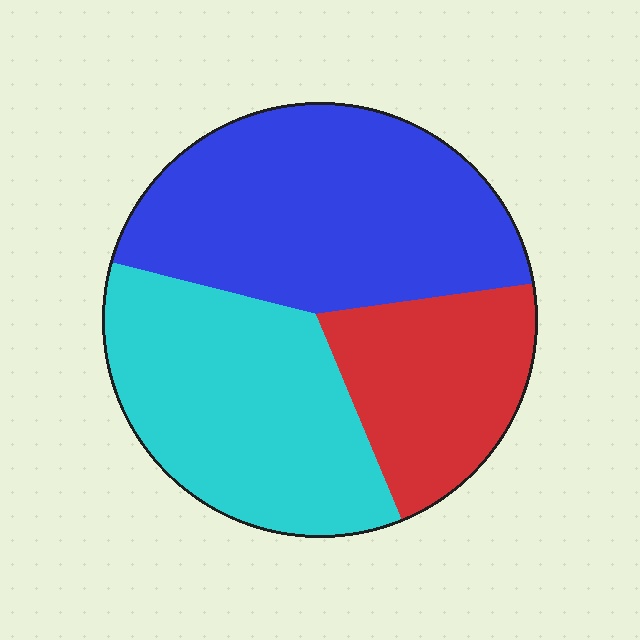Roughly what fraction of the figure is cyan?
Cyan takes up about three eighths (3/8) of the figure.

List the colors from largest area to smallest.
From largest to smallest: blue, cyan, red.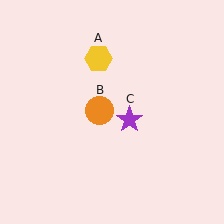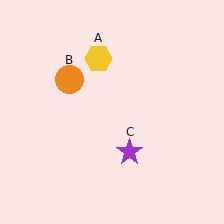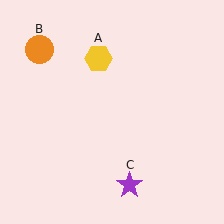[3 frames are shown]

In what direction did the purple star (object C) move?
The purple star (object C) moved down.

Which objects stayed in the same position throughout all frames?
Yellow hexagon (object A) remained stationary.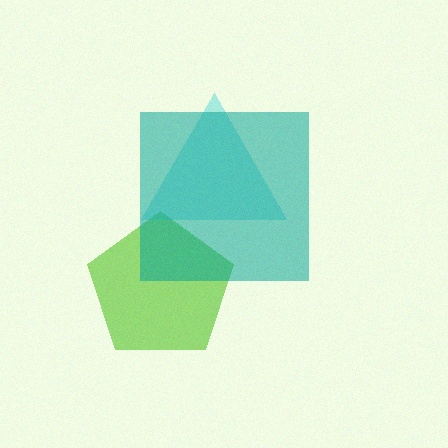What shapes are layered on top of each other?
The layered shapes are: a lime pentagon, a cyan triangle, a teal square.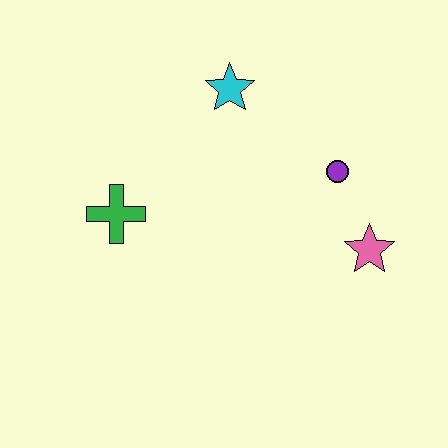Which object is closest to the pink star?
The purple circle is closest to the pink star.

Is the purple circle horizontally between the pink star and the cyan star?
Yes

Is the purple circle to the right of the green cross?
Yes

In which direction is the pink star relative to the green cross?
The pink star is to the right of the green cross.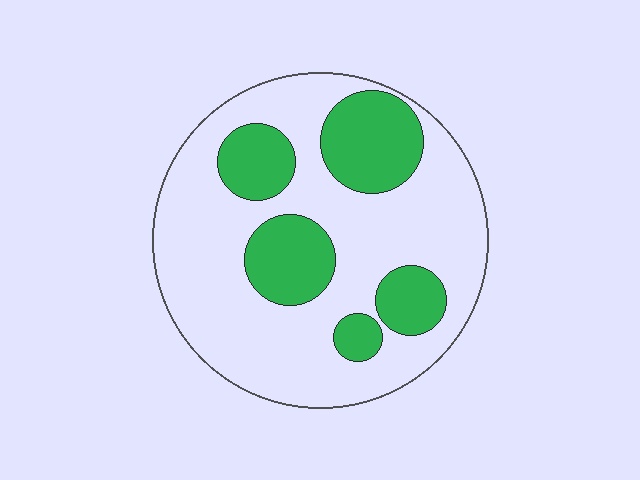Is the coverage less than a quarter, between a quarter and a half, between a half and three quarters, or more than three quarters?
Between a quarter and a half.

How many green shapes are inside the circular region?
5.